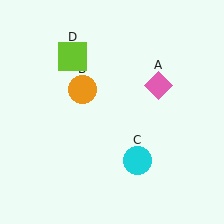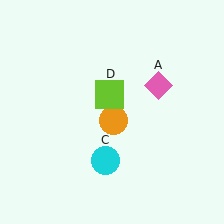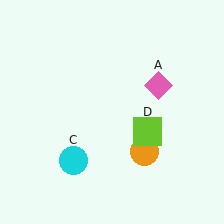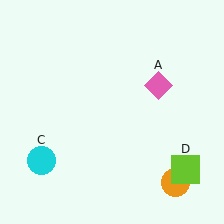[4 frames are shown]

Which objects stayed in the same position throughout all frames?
Pink diamond (object A) remained stationary.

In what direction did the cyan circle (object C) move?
The cyan circle (object C) moved left.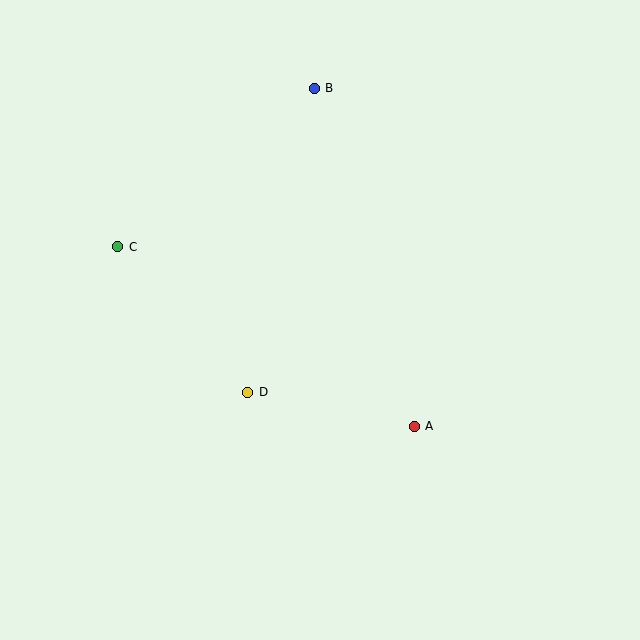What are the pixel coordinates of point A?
Point A is at (414, 426).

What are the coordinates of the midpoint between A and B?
The midpoint between A and B is at (364, 257).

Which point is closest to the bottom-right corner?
Point A is closest to the bottom-right corner.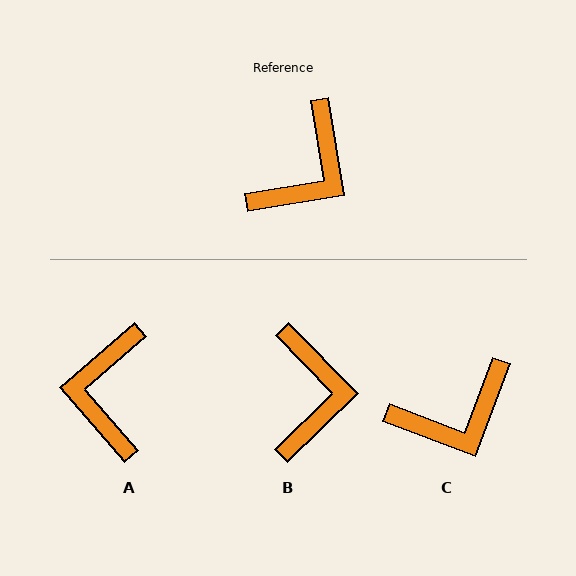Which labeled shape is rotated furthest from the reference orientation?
A, about 148 degrees away.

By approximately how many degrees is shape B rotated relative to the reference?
Approximately 35 degrees counter-clockwise.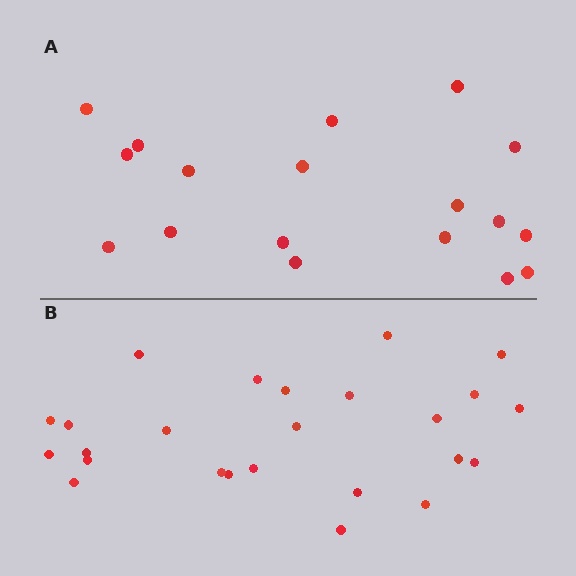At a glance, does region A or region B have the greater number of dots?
Region B (the bottom region) has more dots.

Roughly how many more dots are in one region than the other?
Region B has roughly 8 or so more dots than region A.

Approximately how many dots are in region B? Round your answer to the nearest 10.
About 20 dots. (The exact count is 25, which rounds to 20.)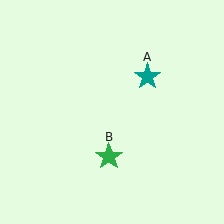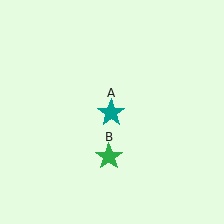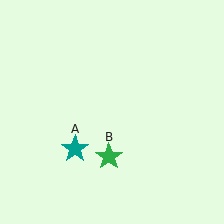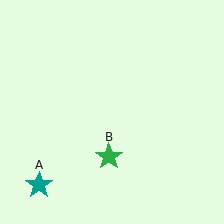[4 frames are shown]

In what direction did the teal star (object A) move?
The teal star (object A) moved down and to the left.